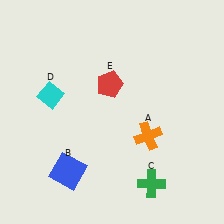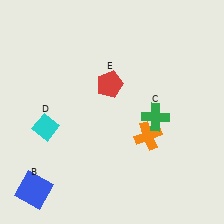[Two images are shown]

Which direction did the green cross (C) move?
The green cross (C) moved up.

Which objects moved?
The objects that moved are: the blue square (B), the green cross (C), the cyan diamond (D).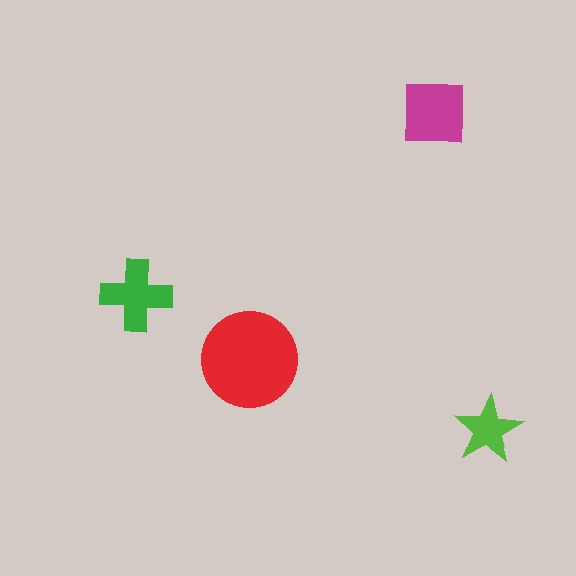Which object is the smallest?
The lime star.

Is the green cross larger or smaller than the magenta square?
Smaller.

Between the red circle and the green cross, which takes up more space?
The red circle.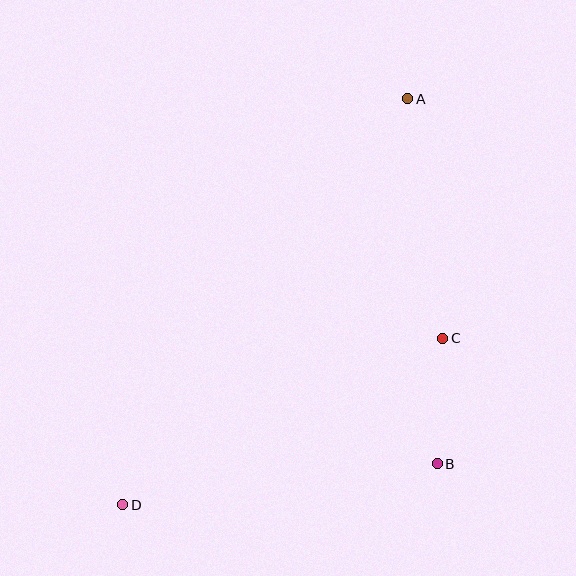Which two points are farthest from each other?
Points A and D are farthest from each other.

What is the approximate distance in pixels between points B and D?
The distance between B and D is approximately 317 pixels.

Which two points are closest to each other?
Points B and C are closest to each other.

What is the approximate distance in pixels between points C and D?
The distance between C and D is approximately 361 pixels.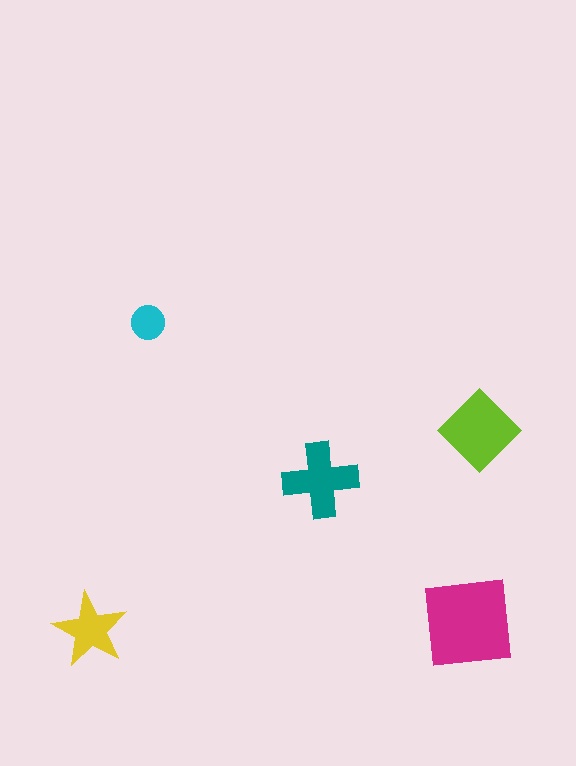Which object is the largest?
The magenta square.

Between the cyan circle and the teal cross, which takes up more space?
The teal cross.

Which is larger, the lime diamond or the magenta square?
The magenta square.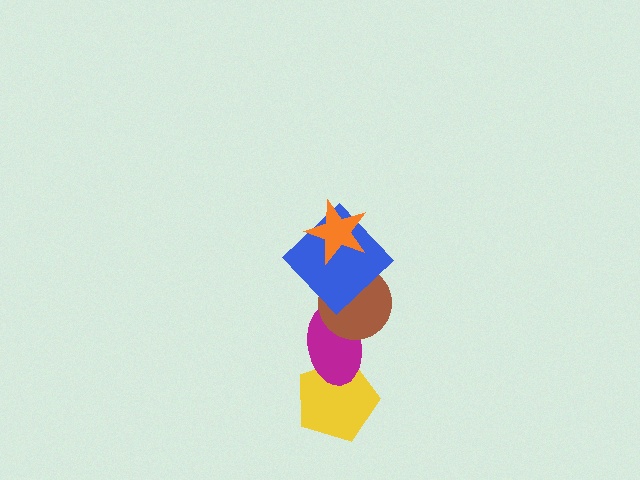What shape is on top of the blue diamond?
The orange star is on top of the blue diamond.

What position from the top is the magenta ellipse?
The magenta ellipse is 4th from the top.